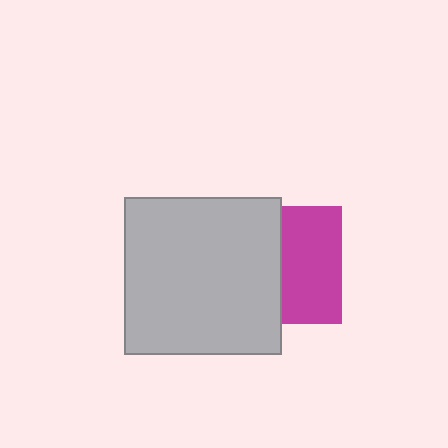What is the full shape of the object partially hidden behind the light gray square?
The partially hidden object is a magenta square.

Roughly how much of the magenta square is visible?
About half of it is visible (roughly 51%).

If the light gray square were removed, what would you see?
You would see the complete magenta square.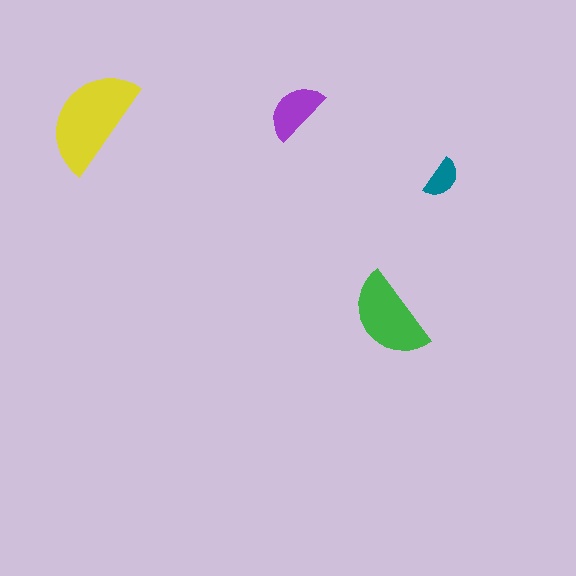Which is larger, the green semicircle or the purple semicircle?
The green one.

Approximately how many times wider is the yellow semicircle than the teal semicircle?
About 2.5 times wider.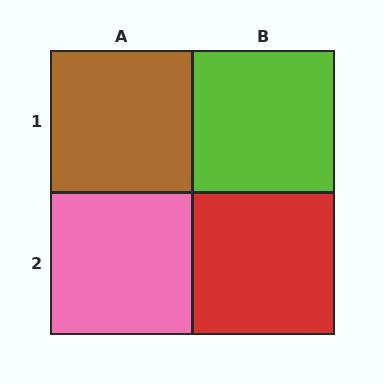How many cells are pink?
1 cell is pink.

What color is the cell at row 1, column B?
Lime.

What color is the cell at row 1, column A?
Brown.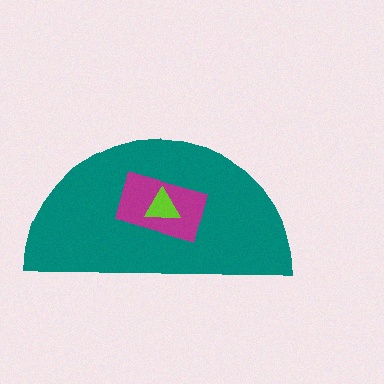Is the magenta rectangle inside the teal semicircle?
Yes.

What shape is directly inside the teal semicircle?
The magenta rectangle.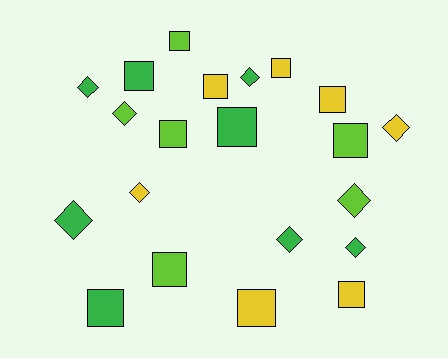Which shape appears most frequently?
Square, with 12 objects.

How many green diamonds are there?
There are 5 green diamonds.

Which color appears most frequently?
Green, with 8 objects.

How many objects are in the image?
There are 21 objects.